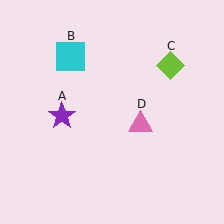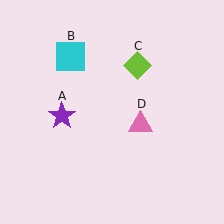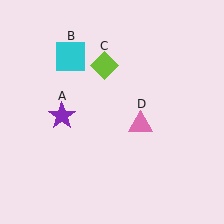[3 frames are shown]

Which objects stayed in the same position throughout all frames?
Purple star (object A) and cyan square (object B) and pink triangle (object D) remained stationary.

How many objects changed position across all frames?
1 object changed position: lime diamond (object C).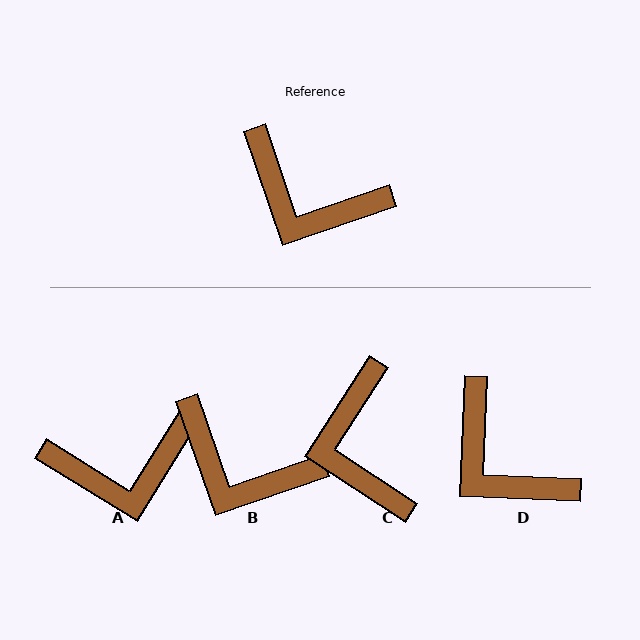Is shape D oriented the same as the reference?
No, it is off by about 21 degrees.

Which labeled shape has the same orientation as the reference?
B.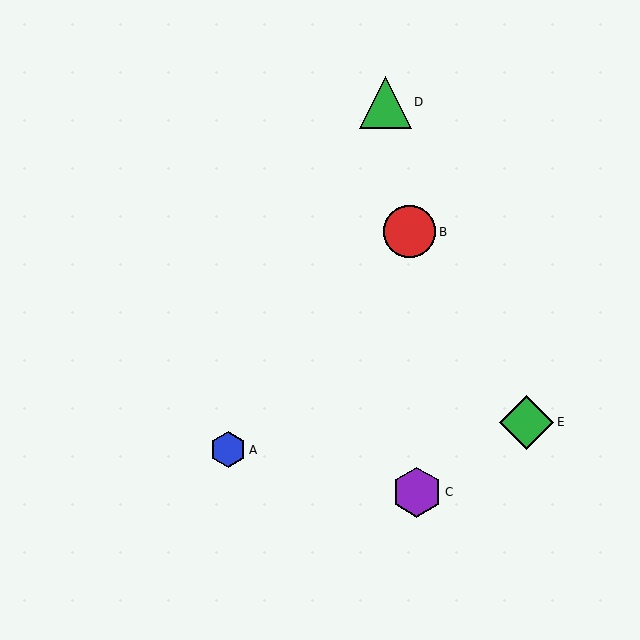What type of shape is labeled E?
Shape E is a green diamond.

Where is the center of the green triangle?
The center of the green triangle is at (385, 102).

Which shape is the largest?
The green diamond (labeled E) is the largest.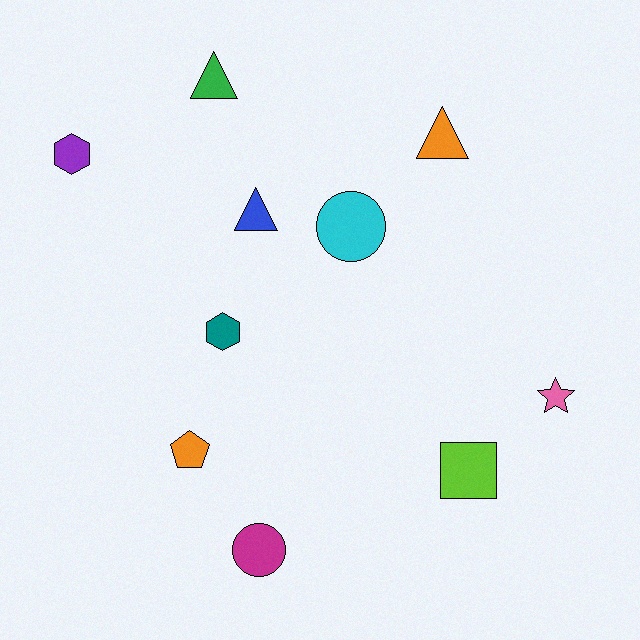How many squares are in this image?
There is 1 square.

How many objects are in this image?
There are 10 objects.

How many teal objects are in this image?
There is 1 teal object.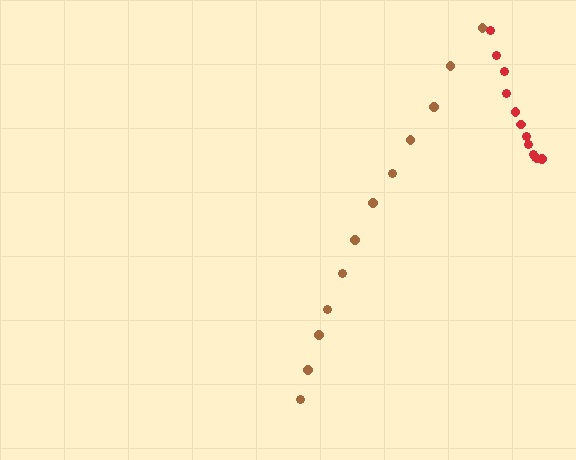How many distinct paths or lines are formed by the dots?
There are 2 distinct paths.